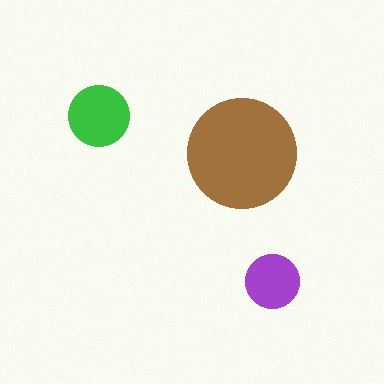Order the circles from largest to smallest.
the brown one, the green one, the purple one.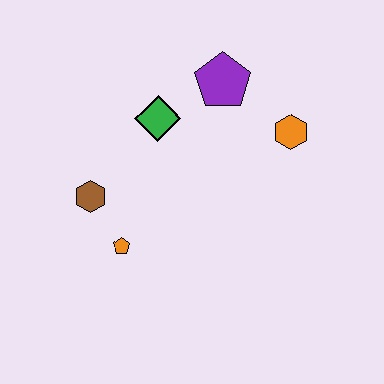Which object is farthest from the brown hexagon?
The orange hexagon is farthest from the brown hexagon.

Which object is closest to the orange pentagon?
The brown hexagon is closest to the orange pentagon.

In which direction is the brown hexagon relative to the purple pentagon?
The brown hexagon is to the left of the purple pentagon.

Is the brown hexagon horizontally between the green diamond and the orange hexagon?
No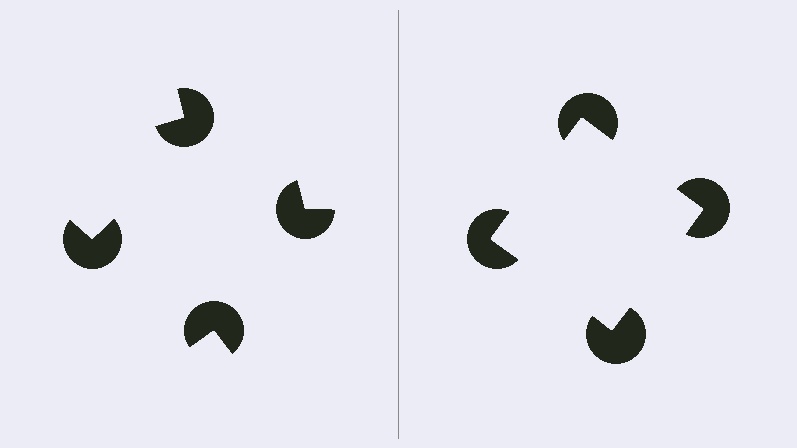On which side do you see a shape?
An illusory square appears on the right side. On the left side the wedge cuts are rotated, so no coherent shape forms.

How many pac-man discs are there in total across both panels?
8 — 4 on each side.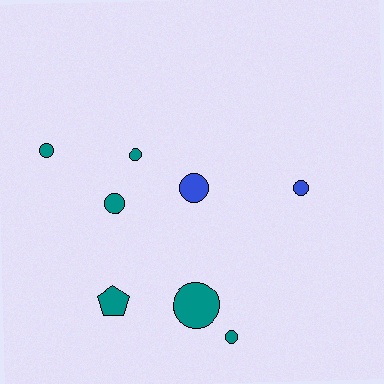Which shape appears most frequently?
Circle, with 7 objects.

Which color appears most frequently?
Teal, with 6 objects.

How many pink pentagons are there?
There are no pink pentagons.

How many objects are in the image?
There are 8 objects.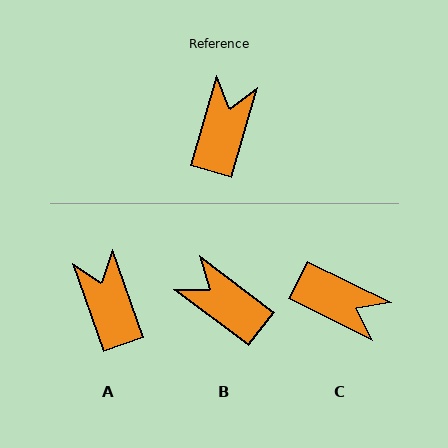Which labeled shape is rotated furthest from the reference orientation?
C, about 100 degrees away.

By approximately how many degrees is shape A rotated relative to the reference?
Approximately 36 degrees counter-clockwise.